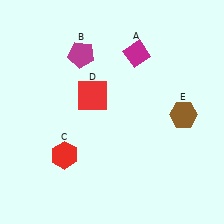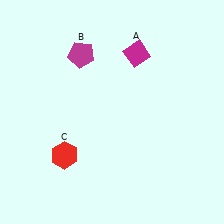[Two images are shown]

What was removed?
The brown hexagon (E), the red square (D) were removed in Image 2.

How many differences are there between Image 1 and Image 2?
There are 2 differences between the two images.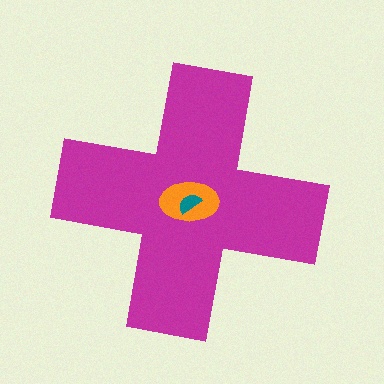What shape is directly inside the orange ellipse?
The teal semicircle.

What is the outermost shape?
The magenta cross.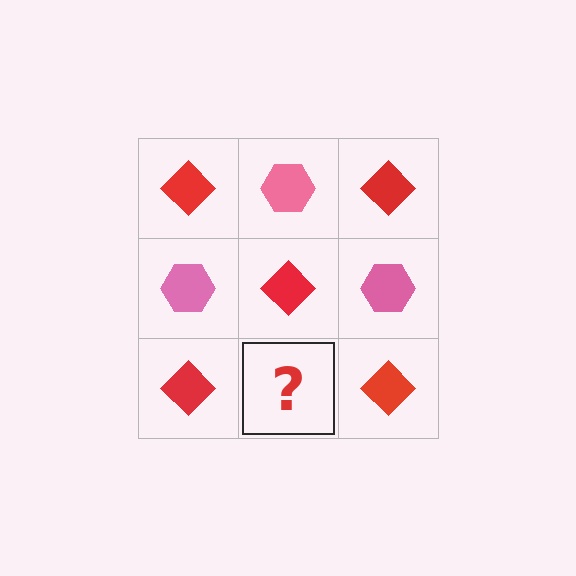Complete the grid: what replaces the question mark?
The question mark should be replaced with a pink hexagon.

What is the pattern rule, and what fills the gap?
The rule is that it alternates red diamond and pink hexagon in a checkerboard pattern. The gap should be filled with a pink hexagon.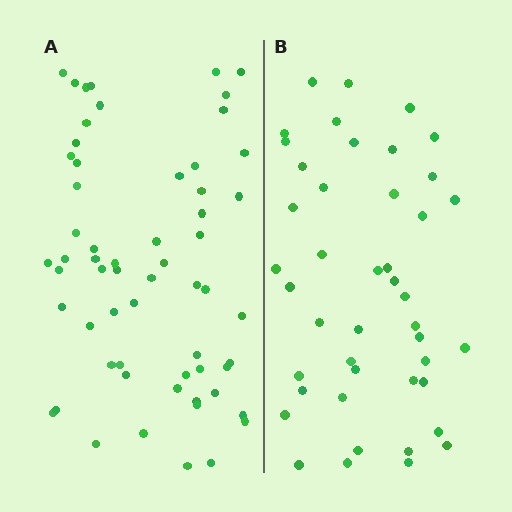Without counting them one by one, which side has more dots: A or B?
Region A (the left region) has more dots.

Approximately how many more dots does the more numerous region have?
Region A has approximately 15 more dots than region B.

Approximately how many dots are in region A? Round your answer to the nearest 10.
About 60 dots.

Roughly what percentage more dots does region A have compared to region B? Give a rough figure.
About 35% more.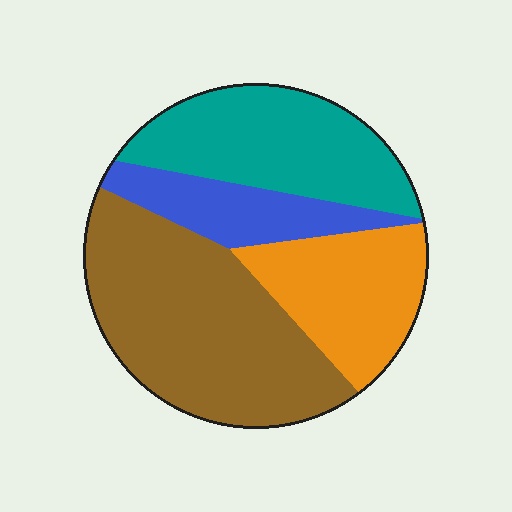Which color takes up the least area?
Blue, at roughly 15%.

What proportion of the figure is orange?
Orange covers roughly 20% of the figure.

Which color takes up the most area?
Brown, at roughly 40%.